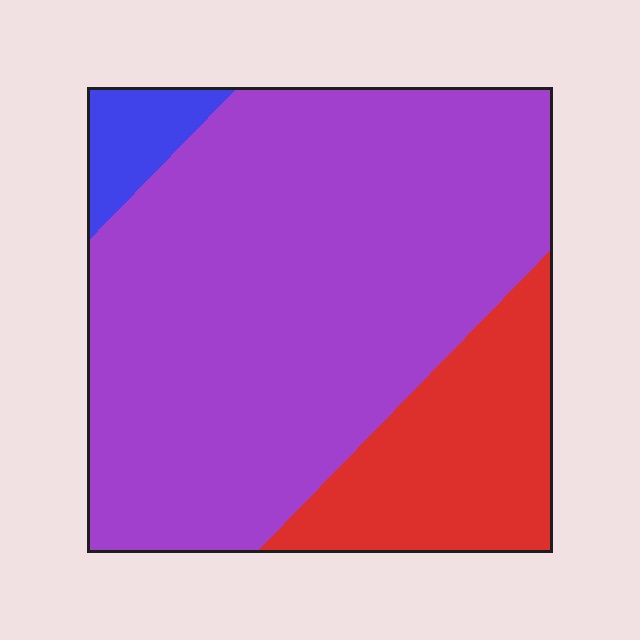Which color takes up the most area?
Purple, at roughly 75%.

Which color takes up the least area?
Blue, at roughly 5%.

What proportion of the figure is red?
Red covers 21% of the figure.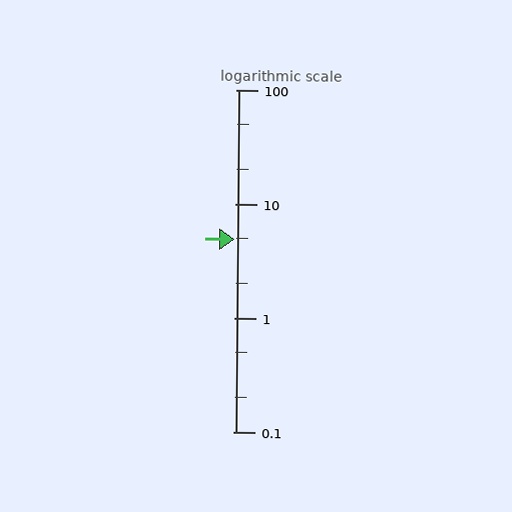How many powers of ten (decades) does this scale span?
The scale spans 3 decades, from 0.1 to 100.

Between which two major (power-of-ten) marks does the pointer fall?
The pointer is between 1 and 10.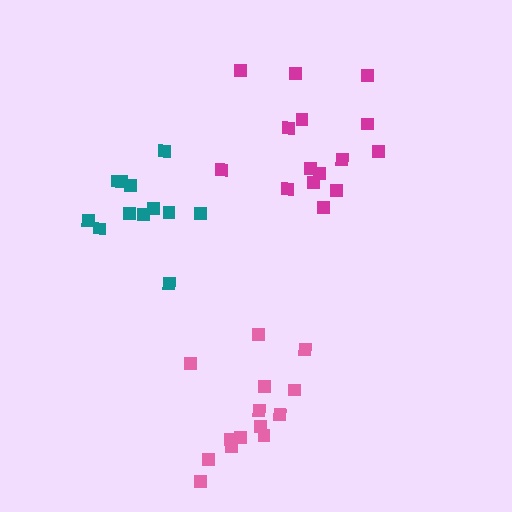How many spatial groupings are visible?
There are 3 spatial groupings.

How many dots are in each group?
Group 1: 12 dots, Group 2: 14 dots, Group 3: 15 dots (41 total).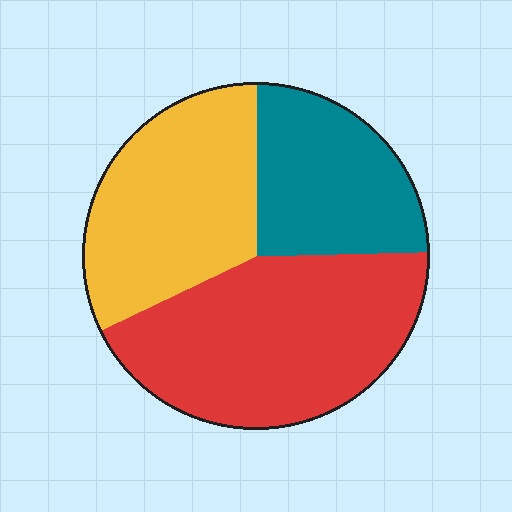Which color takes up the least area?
Teal, at roughly 25%.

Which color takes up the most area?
Red, at roughly 45%.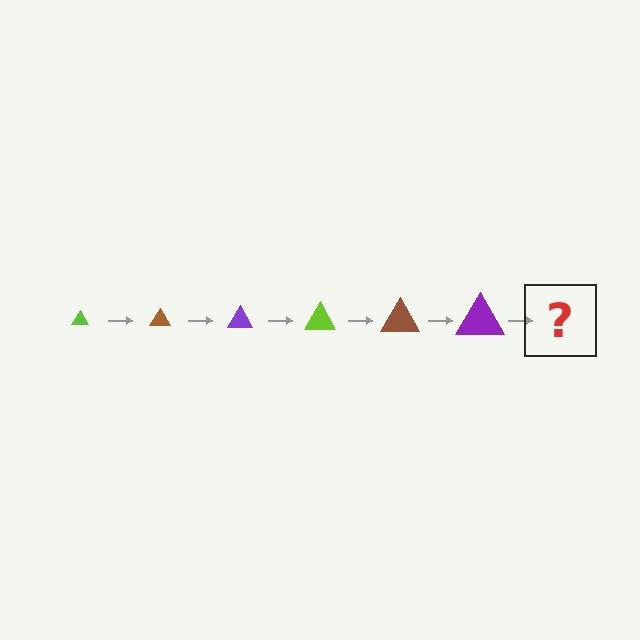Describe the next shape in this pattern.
It should be a lime triangle, larger than the previous one.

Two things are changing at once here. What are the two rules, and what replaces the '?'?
The two rules are that the triangle grows larger each step and the color cycles through lime, brown, and purple. The '?' should be a lime triangle, larger than the previous one.